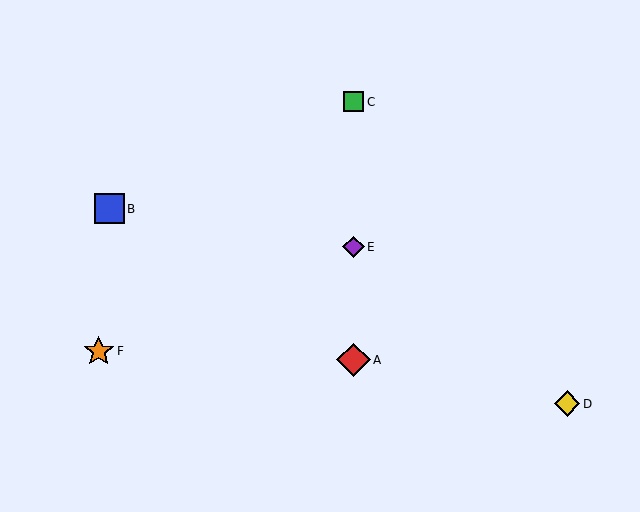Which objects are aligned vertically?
Objects A, C, E are aligned vertically.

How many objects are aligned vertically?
3 objects (A, C, E) are aligned vertically.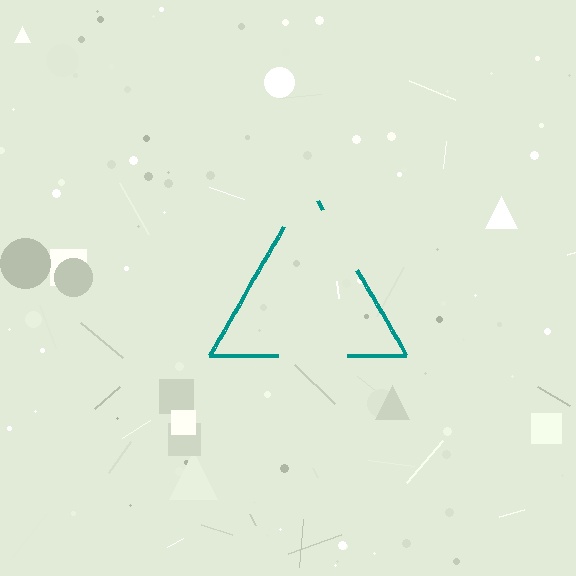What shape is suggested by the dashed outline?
The dashed outline suggests a triangle.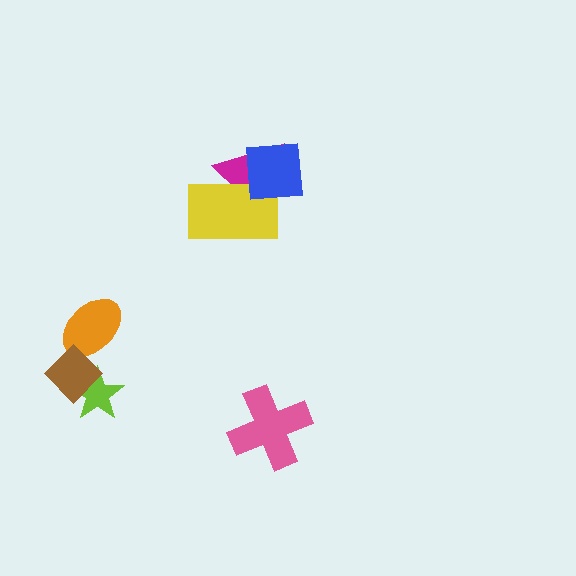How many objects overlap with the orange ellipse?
1 object overlaps with the orange ellipse.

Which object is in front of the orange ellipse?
The brown diamond is in front of the orange ellipse.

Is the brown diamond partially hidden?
No, no other shape covers it.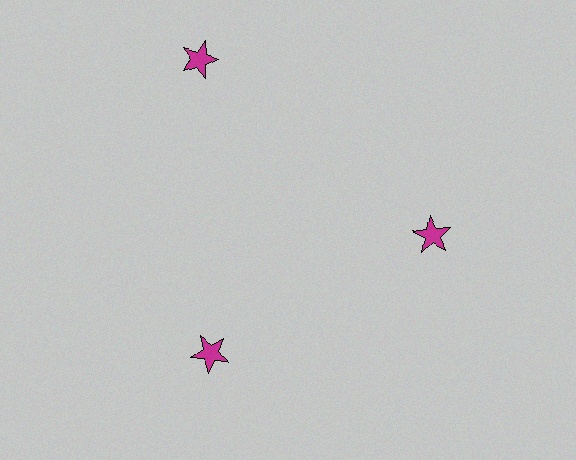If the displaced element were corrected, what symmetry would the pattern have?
It would have 3-fold rotational symmetry — the pattern would map onto itself every 120 degrees.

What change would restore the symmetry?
The symmetry would be restored by moving it inward, back onto the ring so that all 3 stars sit at equal angles and equal distance from the center.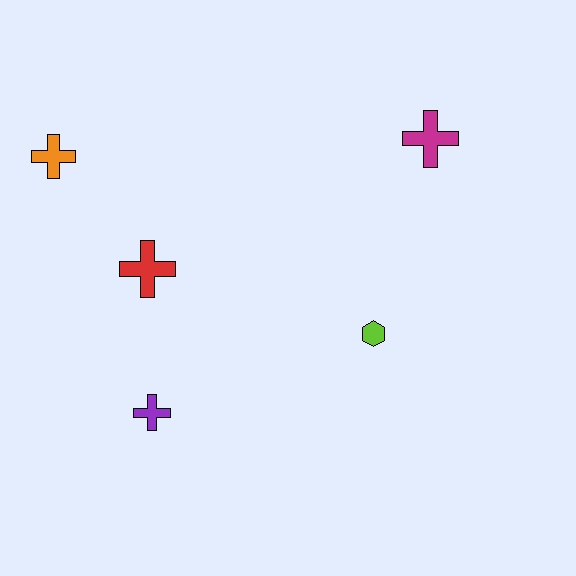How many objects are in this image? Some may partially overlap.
There are 5 objects.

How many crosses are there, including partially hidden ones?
There are 4 crosses.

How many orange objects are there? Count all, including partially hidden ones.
There is 1 orange object.